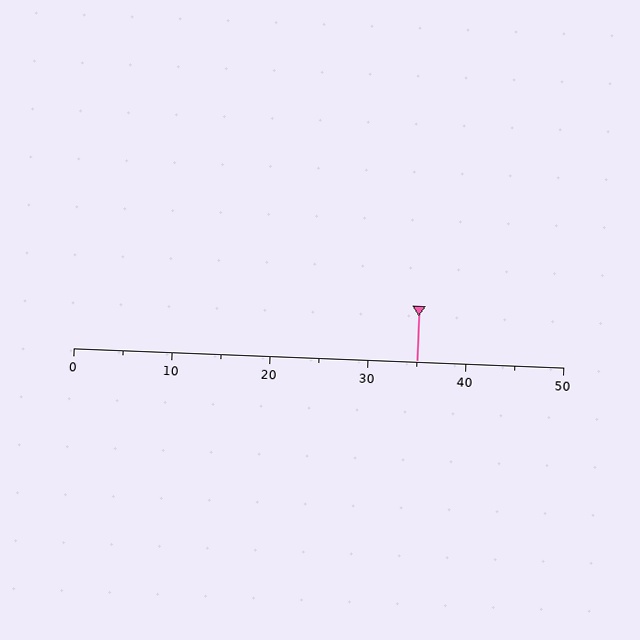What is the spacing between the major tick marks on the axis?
The major ticks are spaced 10 apart.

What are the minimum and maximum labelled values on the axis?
The axis runs from 0 to 50.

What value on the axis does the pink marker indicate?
The marker indicates approximately 35.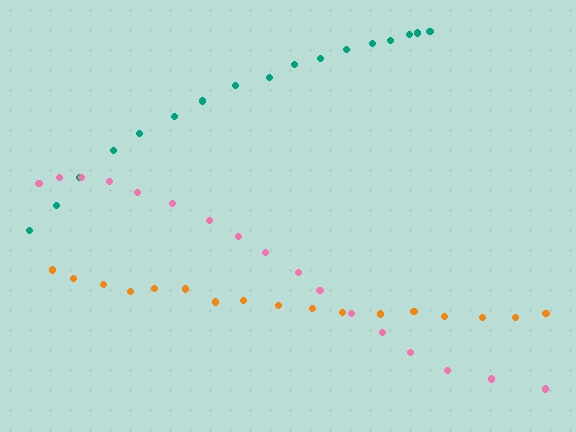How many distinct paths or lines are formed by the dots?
There are 3 distinct paths.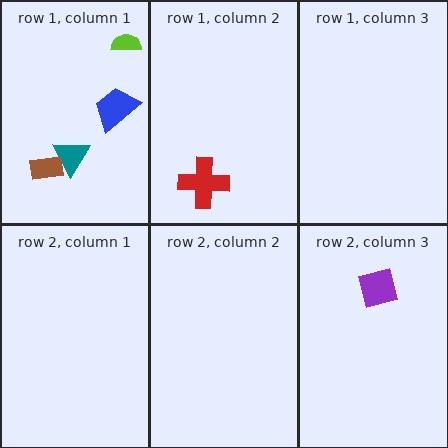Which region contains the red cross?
The row 1, column 2 region.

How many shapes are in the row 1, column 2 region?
1.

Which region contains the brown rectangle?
The row 1, column 1 region.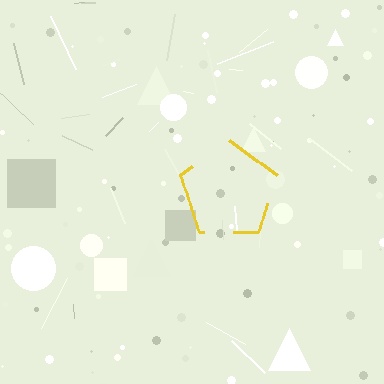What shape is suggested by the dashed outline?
The dashed outline suggests a pentagon.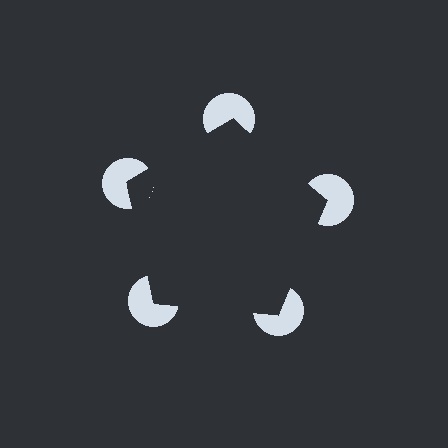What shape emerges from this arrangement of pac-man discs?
An illusory pentagon — its edges are inferred from the aligned wedge cuts in the pac-man discs, not physically drawn.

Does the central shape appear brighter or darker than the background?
It typically appears slightly darker than the background, even though no actual brightness change is drawn.